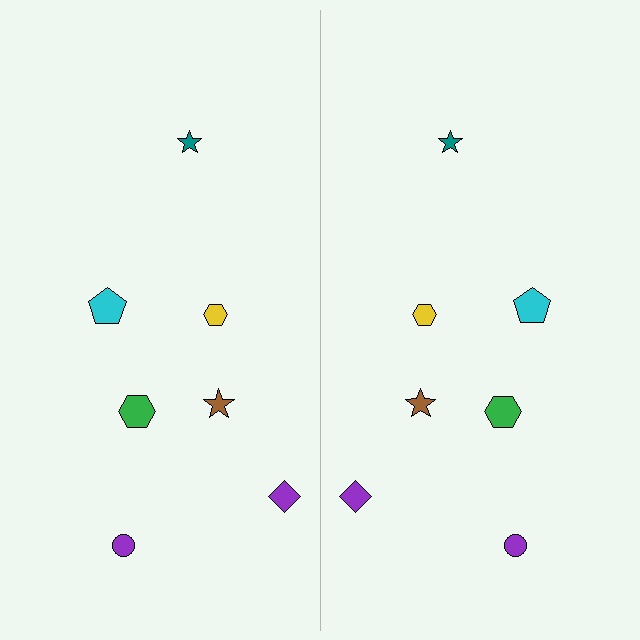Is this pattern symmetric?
Yes, this pattern has bilateral (reflection) symmetry.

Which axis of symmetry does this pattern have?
The pattern has a vertical axis of symmetry running through the center of the image.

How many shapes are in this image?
There are 14 shapes in this image.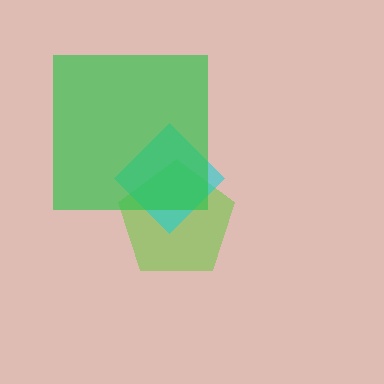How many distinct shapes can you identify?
There are 3 distinct shapes: a lime pentagon, a cyan diamond, a green square.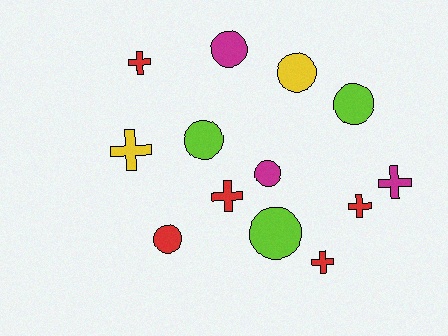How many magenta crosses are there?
There is 1 magenta cross.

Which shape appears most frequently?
Circle, with 7 objects.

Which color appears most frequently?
Red, with 5 objects.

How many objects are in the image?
There are 13 objects.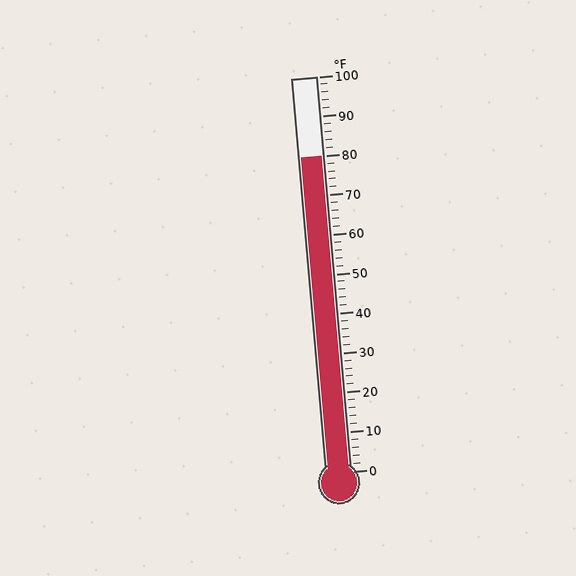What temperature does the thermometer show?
The thermometer shows approximately 80°F.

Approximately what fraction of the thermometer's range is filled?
The thermometer is filled to approximately 80% of its range.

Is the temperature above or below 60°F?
The temperature is above 60°F.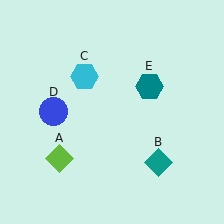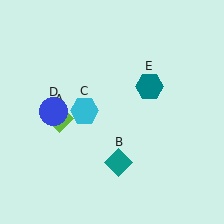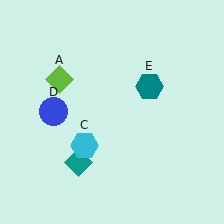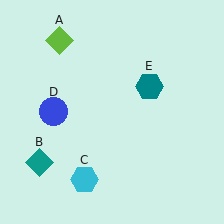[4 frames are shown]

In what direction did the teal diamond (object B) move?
The teal diamond (object B) moved left.